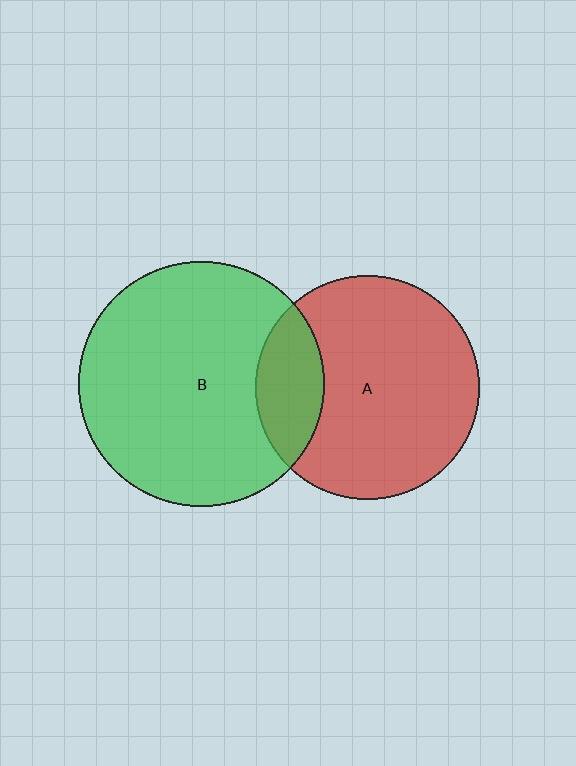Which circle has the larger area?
Circle B (green).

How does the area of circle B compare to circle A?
Approximately 1.2 times.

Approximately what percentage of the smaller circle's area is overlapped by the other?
Approximately 20%.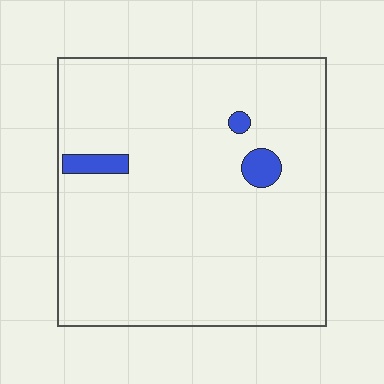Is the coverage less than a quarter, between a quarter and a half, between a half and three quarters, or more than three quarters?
Less than a quarter.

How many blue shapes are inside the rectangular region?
3.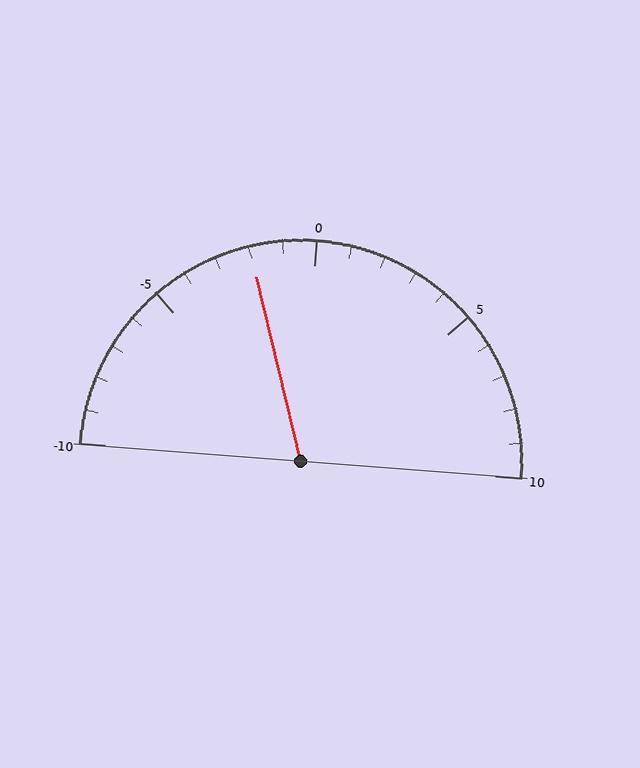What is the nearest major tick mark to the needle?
The nearest major tick mark is 0.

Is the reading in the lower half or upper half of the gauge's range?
The reading is in the lower half of the range (-10 to 10).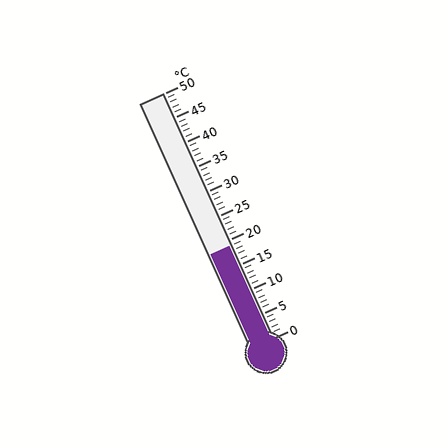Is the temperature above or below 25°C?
The temperature is below 25°C.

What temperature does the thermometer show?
The thermometer shows approximately 19°C.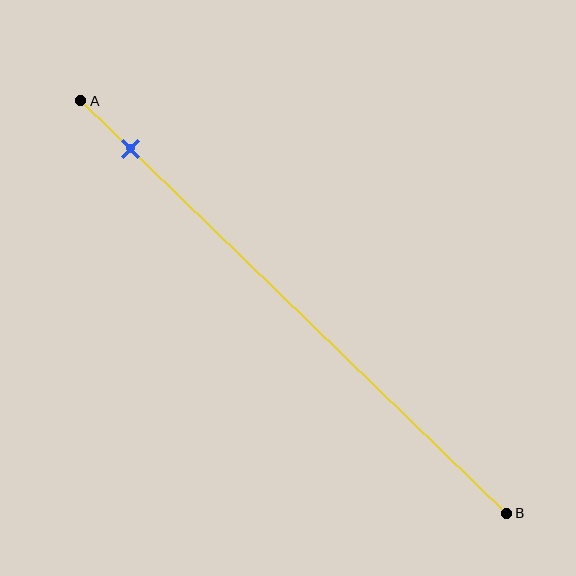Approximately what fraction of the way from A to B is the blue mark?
The blue mark is approximately 10% of the way from A to B.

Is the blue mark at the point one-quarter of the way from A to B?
No, the mark is at about 10% from A, not at the 25% one-quarter point.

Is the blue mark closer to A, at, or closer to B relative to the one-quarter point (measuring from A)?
The blue mark is closer to point A than the one-quarter point of segment AB.